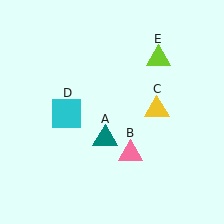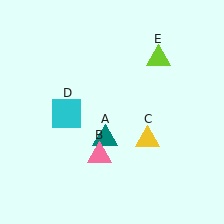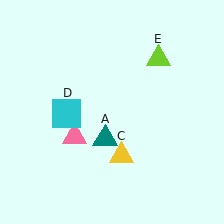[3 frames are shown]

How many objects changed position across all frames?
2 objects changed position: pink triangle (object B), yellow triangle (object C).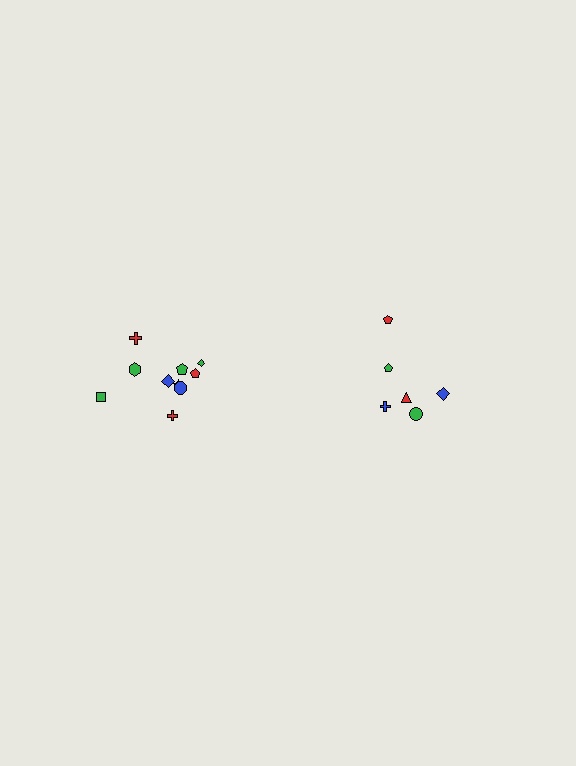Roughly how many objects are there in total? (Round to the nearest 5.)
Roughly 15 objects in total.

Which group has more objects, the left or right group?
The left group.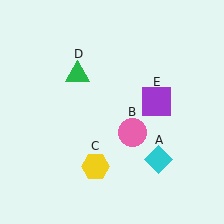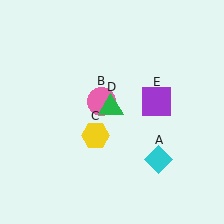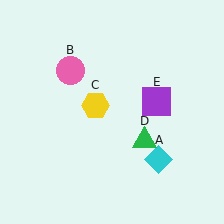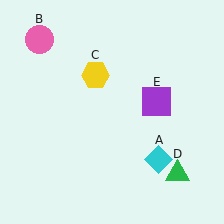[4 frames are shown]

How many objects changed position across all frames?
3 objects changed position: pink circle (object B), yellow hexagon (object C), green triangle (object D).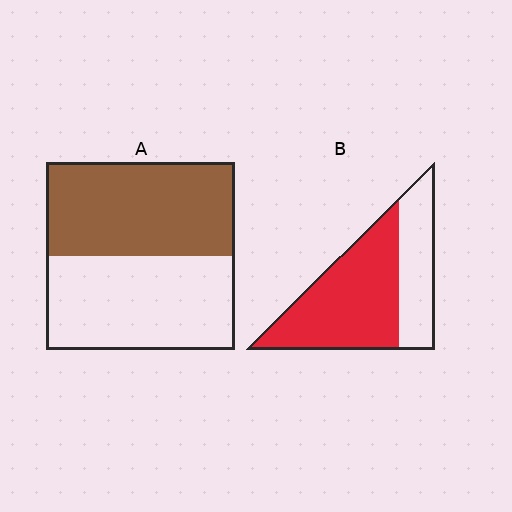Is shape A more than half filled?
Roughly half.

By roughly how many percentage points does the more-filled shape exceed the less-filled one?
By roughly 15 percentage points (B over A).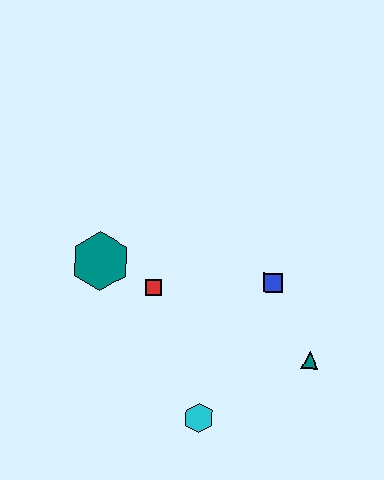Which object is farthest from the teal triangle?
The teal hexagon is farthest from the teal triangle.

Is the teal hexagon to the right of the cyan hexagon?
No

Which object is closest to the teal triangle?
The blue square is closest to the teal triangle.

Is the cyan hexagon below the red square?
Yes